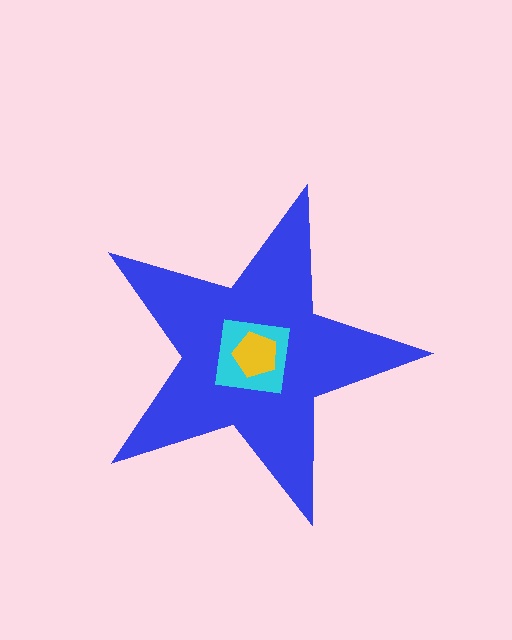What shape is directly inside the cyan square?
The yellow pentagon.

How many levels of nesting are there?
3.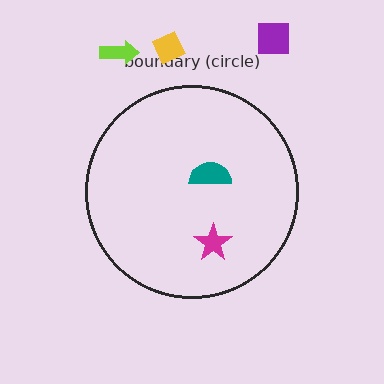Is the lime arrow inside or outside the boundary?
Outside.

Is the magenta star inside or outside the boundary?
Inside.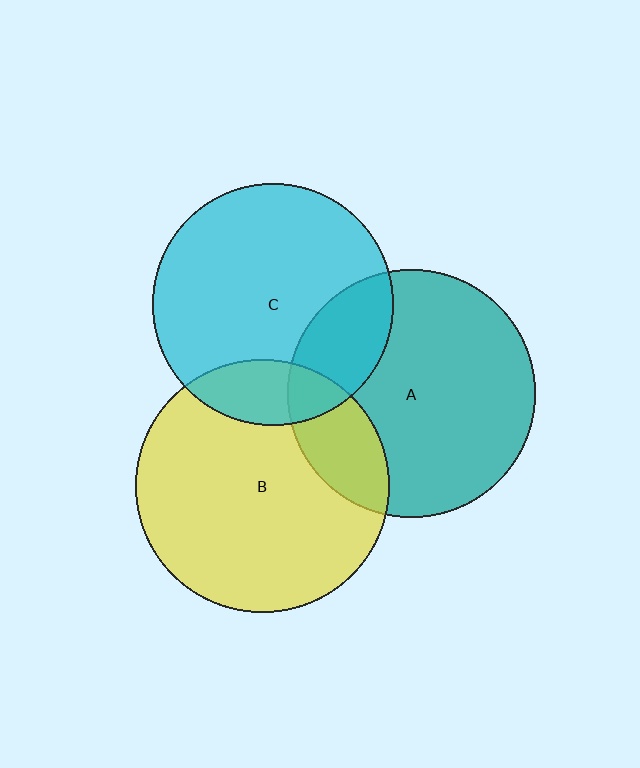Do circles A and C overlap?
Yes.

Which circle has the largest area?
Circle B (yellow).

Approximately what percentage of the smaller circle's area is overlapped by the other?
Approximately 20%.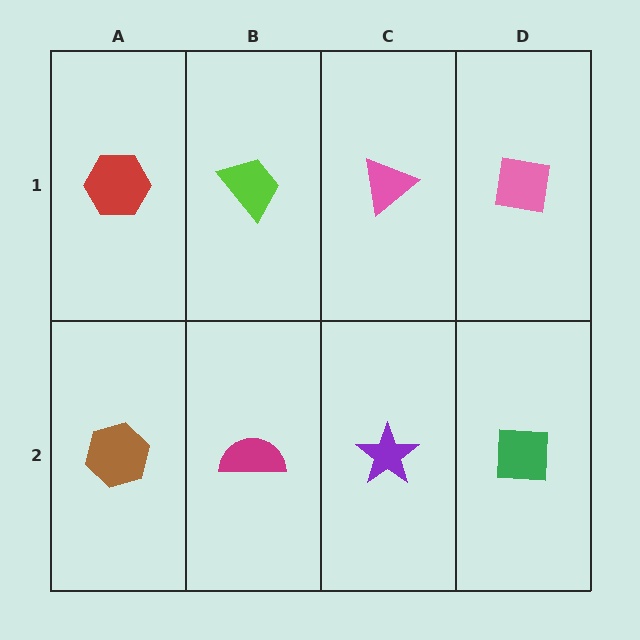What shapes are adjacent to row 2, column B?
A lime trapezoid (row 1, column B), a brown hexagon (row 2, column A), a purple star (row 2, column C).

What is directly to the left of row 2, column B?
A brown hexagon.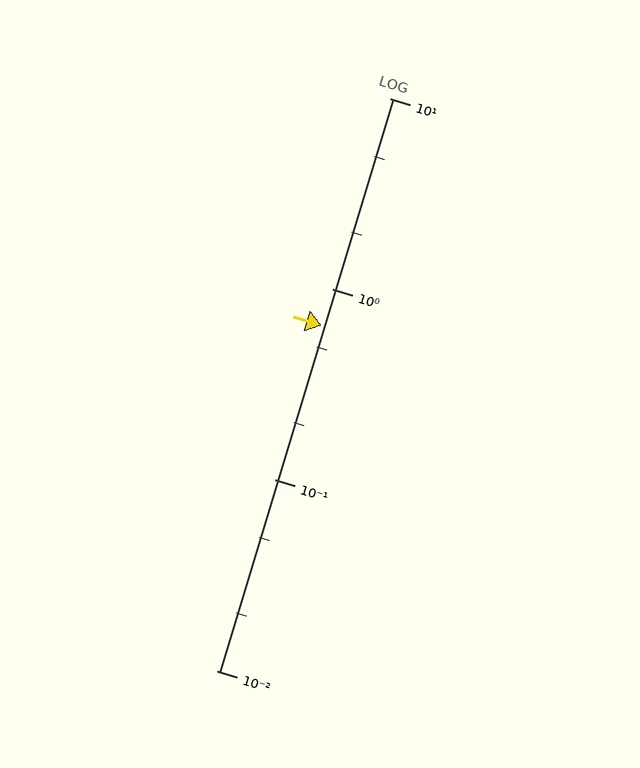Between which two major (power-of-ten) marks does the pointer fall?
The pointer is between 0.1 and 1.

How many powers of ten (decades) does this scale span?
The scale spans 3 decades, from 0.01 to 10.